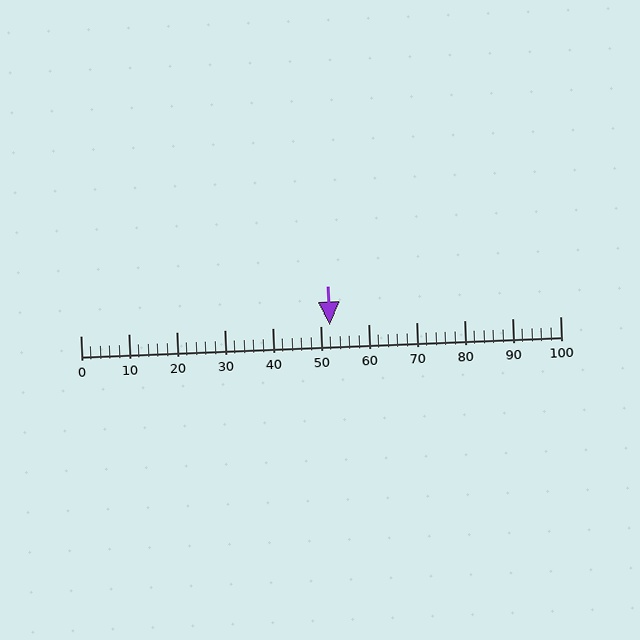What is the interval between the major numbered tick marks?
The major tick marks are spaced 10 units apart.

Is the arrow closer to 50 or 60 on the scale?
The arrow is closer to 50.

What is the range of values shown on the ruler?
The ruler shows values from 0 to 100.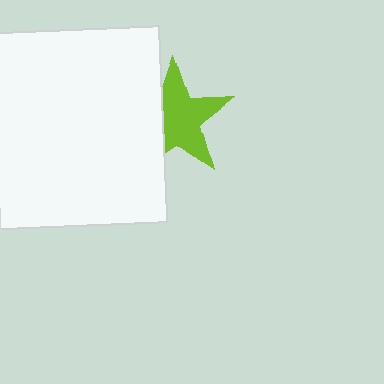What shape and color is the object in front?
The object in front is a white square.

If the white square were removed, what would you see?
You would see the complete lime star.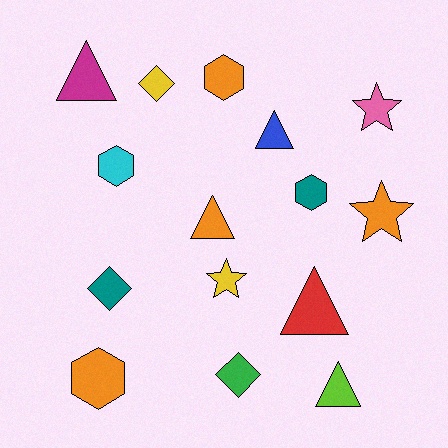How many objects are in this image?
There are 15 objects.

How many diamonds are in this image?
There are 3 diamonds.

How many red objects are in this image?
There is 1 red object.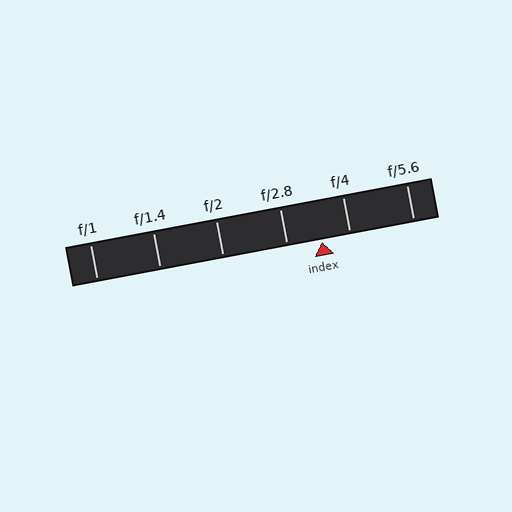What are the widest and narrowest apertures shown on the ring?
The widest aperture shown is f/1 and the narrowest is f/5.6.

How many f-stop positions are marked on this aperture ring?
There are 6 f-stop positions marked.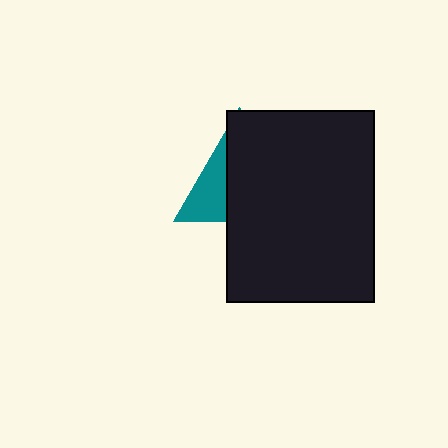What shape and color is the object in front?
The object in front is a black rectangle.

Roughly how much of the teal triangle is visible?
A small part of it is visible (roughly 31%).